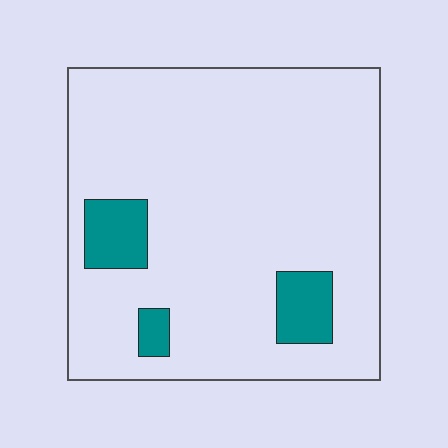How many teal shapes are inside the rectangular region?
3.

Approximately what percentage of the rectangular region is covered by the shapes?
Approximately 10%.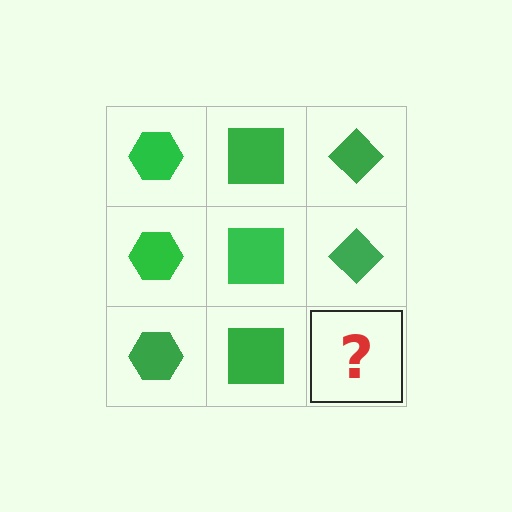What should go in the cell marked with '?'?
The missing cell should contain a green diamond.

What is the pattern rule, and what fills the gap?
The rule is that each column has a consistent shape. The gap should be filled with a green diamond.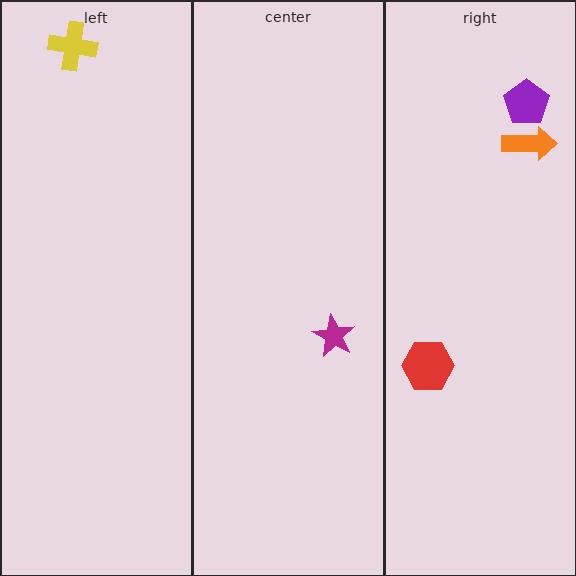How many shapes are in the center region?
1.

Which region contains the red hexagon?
The right region.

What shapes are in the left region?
The yellow cross.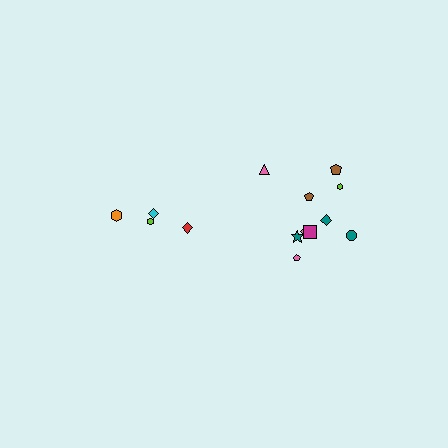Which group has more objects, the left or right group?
The right group.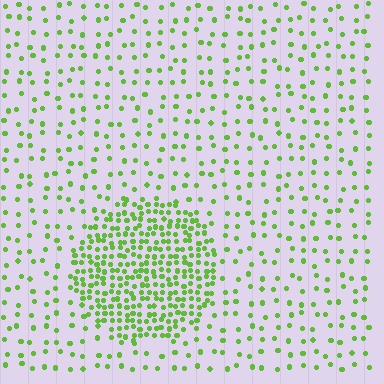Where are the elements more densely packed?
The elements are more densely packed inside the circle boundary.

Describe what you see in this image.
The image contains small lime elements arranged at two different densities. A circle-shaped region is visible where the elements are more densely packed than the surrounding area.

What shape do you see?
I see a circle.